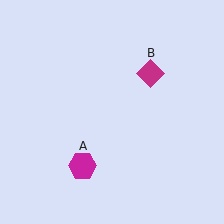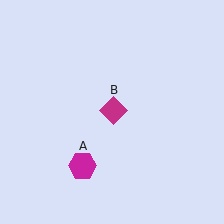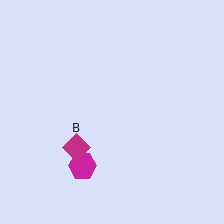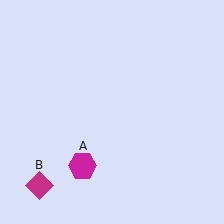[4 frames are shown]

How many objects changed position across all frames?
1 object changed position: magenta diamond (object B).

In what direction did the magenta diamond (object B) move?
The magenta diamond (object B) moved down and to the left.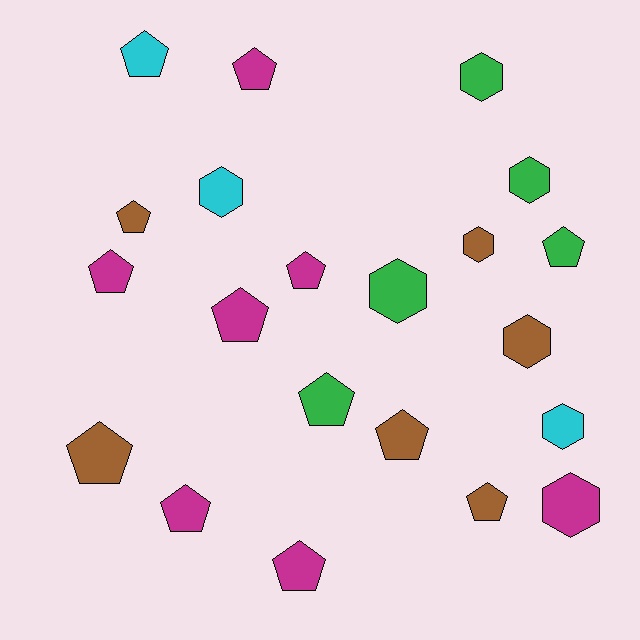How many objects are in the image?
There are 21 objects.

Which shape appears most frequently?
Pentagon, with 13 objects.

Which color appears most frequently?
Magenta, with 7 objects.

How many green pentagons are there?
There are 2 green pentagons.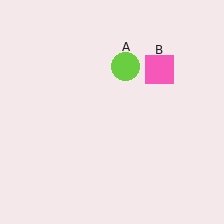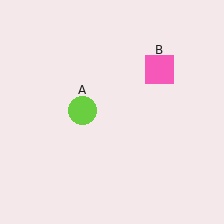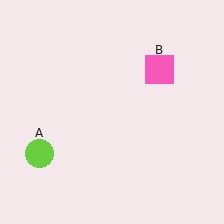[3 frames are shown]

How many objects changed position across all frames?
1 object changed position: lime circle (object A).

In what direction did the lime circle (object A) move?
The lime circle (object A) moved down and to the left.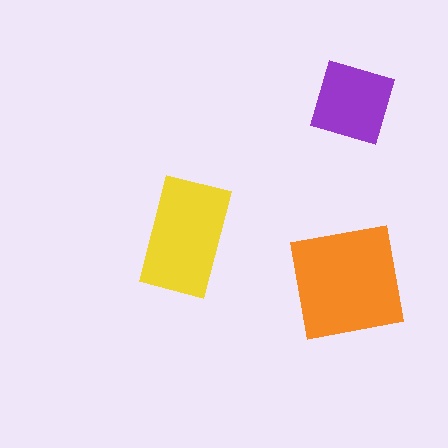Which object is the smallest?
The purple diamond.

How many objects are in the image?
There are 3 objects in the image.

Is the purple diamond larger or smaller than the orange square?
Smaller.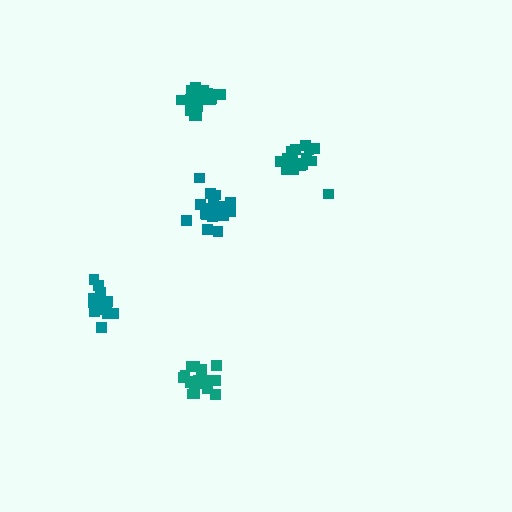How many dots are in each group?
Group 1: 21 dots, Group 2: 16 dots, Group 3: 18 dots, Group 4: 15 dots, Group 5: 16 dots (86 total).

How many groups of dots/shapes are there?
There are 5 groups.